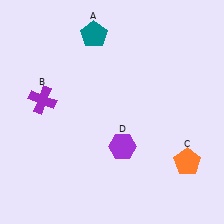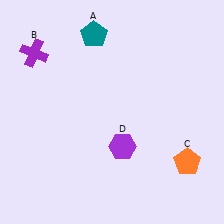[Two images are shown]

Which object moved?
The purple cross (B) moved up.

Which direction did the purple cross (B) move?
The purple cross (B) moved up.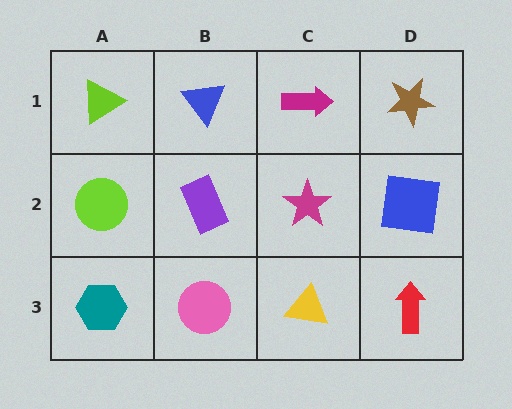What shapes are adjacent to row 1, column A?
A lime circle (row 2, column A), a blue triangle (row 1, column B).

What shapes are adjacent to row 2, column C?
A magenta arrow (row 1, column C), a yellow triangle (row 3, column C), a purple rectangle (row 2, column B), a blue square (row 2, column D).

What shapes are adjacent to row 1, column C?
A magenta star (row 2, column C), a blue triangle (row 1, column B), a brown star (row 1, column D).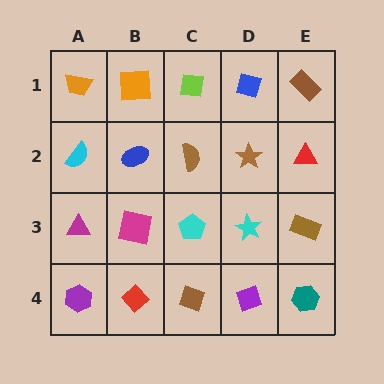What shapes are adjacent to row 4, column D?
A cyan star (row 3, column D), a brown diamond (row 4, column C), a teal hexagon (row 4, column E).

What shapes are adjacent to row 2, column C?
A lime square (row 1, column C), a cyan pentagon (row 3, column C), a blue ellipse (row 2, column B), a brown star (row 2, column D).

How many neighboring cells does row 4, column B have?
3.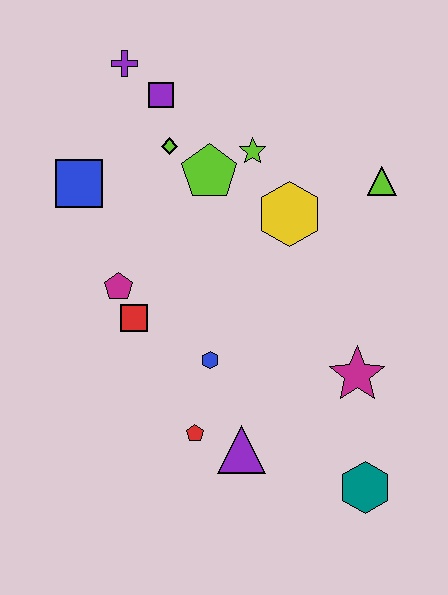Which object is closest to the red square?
The magenta pentagon is closest to the red square.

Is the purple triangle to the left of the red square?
No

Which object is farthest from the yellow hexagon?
The teal hexagon is farthest from the yellow hexagon.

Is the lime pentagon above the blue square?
Yes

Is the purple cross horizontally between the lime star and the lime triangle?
No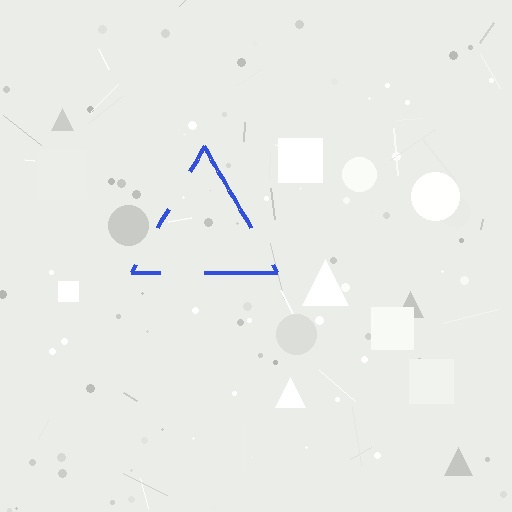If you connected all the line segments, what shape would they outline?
They would outline a triangle.